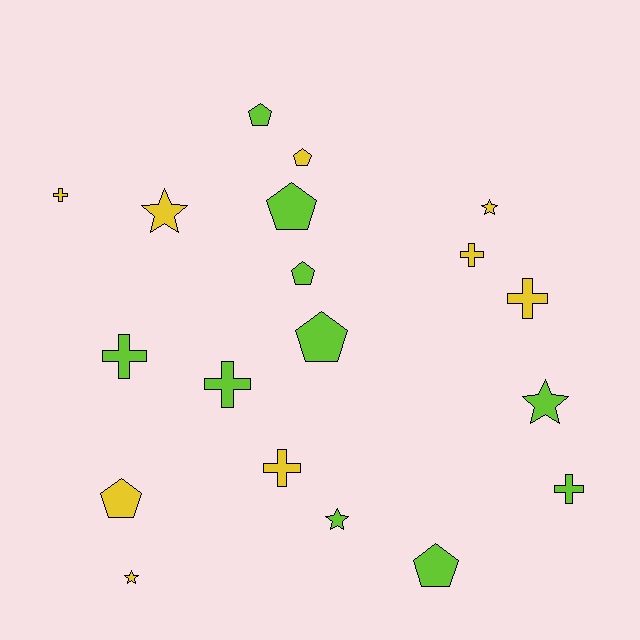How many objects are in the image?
There are 19 objects.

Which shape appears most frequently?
Pentagon, with 7 objects.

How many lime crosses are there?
There are 3 lime crosses.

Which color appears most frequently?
Lime, with 10 objects.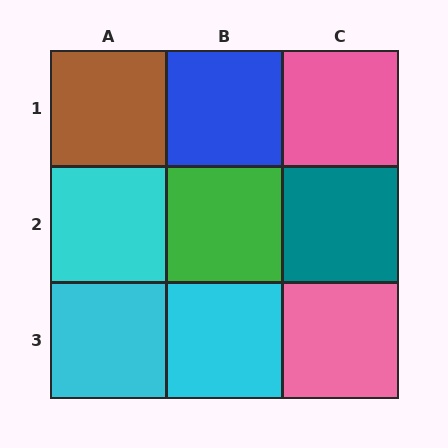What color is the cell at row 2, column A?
Cyan.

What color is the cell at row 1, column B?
Blue.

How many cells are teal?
1 cell is teal.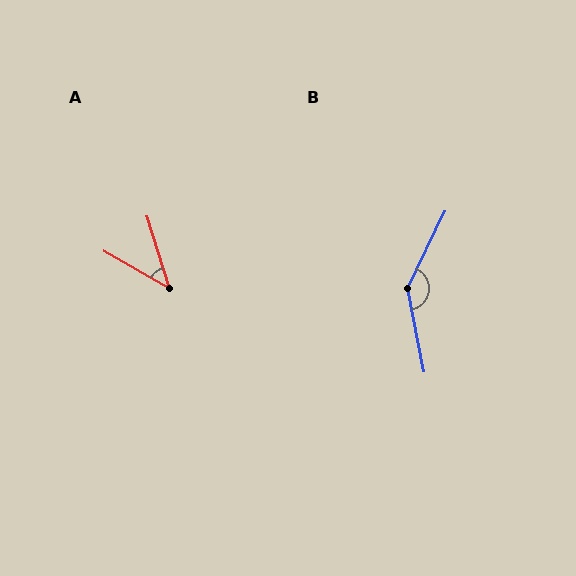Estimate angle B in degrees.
Approximately 143 degrees.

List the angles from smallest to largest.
A (43°), B (143°).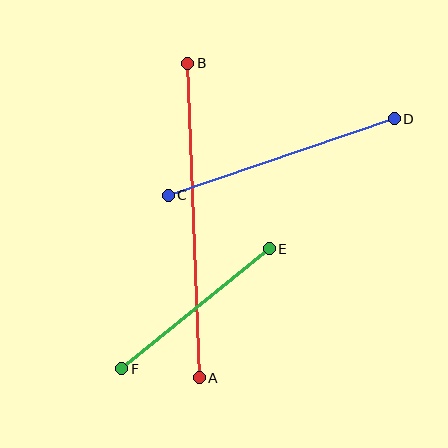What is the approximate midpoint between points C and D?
The midpoint is at approximately (281, 157) pixels.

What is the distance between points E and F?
The distance is approximately 190 pixels.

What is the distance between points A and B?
The distance is approximately 315 pixels.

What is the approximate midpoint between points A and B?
The midpoint is at approximately (193, 221) pixels.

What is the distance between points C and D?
The distance is approximately 239 pixels.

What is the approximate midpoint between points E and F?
The midpoint is at approximately (196, 309) pixels.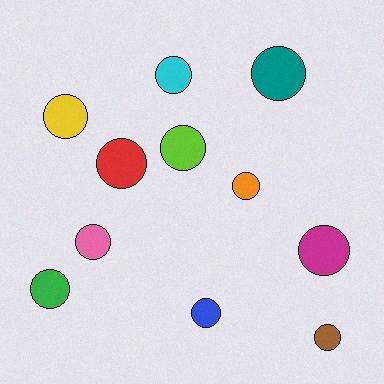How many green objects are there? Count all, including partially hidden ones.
There is 1 green object.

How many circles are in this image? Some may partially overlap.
There are 11 circles.